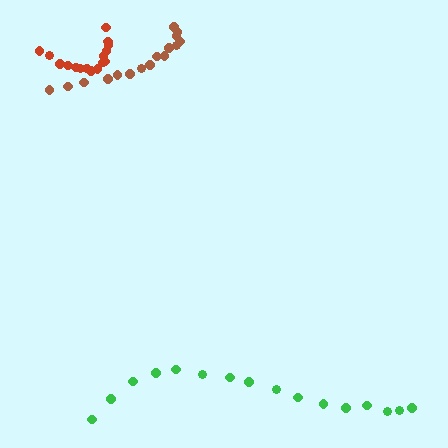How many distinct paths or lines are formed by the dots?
There are 3 distinct paths.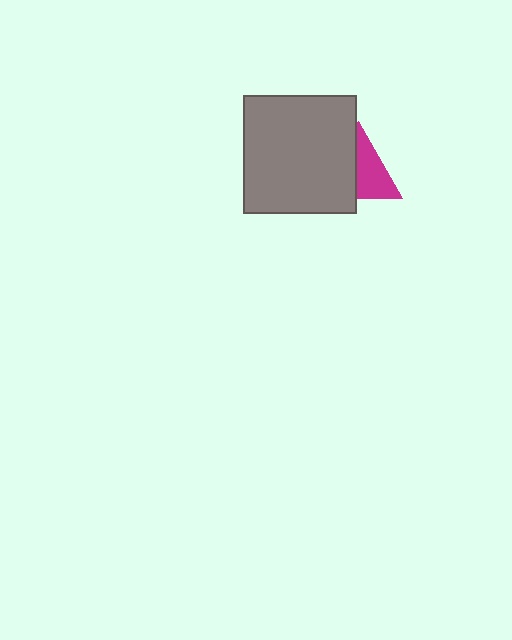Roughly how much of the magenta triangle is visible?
About half of it is visible (roughly 52%).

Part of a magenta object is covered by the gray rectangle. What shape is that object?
It is a triangle.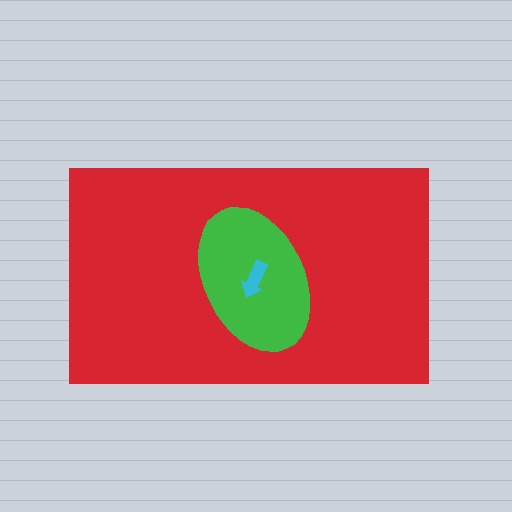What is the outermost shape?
The red rectangle.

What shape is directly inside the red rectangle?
The green ellipse.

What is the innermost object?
The cyan arrow.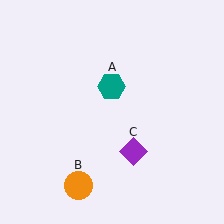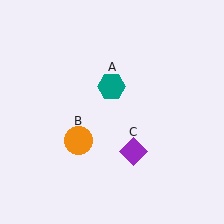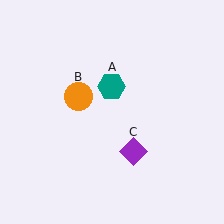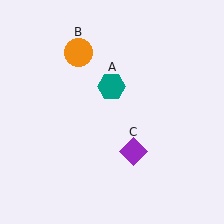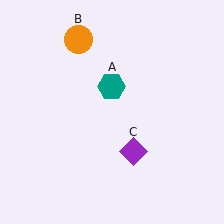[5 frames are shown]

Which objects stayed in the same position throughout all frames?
Teal hexagon (object A) and purple diamond (object C) remained stationary.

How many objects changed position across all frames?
1 object changed position: orange circle (object B).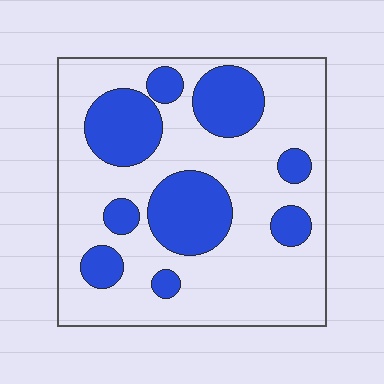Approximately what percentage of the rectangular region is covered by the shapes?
Approximately 30%.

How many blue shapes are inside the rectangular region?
9.